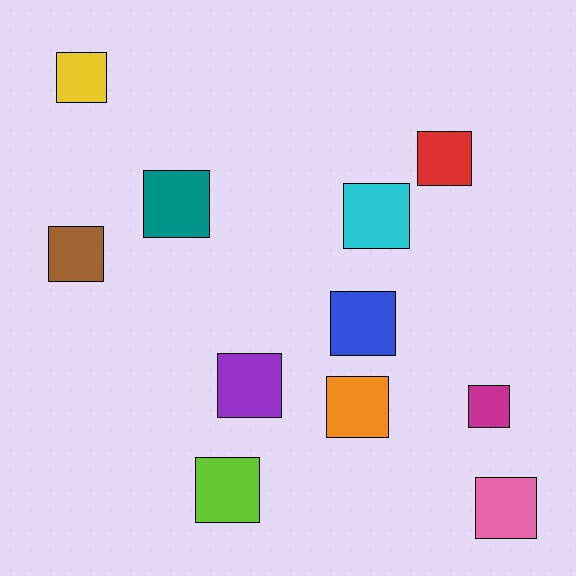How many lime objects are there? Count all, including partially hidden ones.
There is 1 lime object.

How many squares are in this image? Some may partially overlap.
There are 11 squares.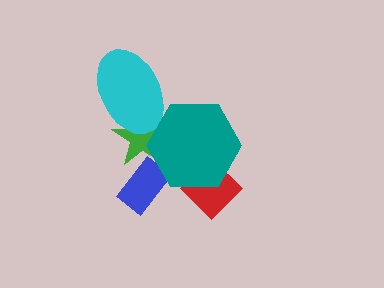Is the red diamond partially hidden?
Yes, it is partially covered by another shape.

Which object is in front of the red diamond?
The teal hexagon is in front of the red diamond.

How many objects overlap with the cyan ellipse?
1 object overlaps with the cyan ellipse.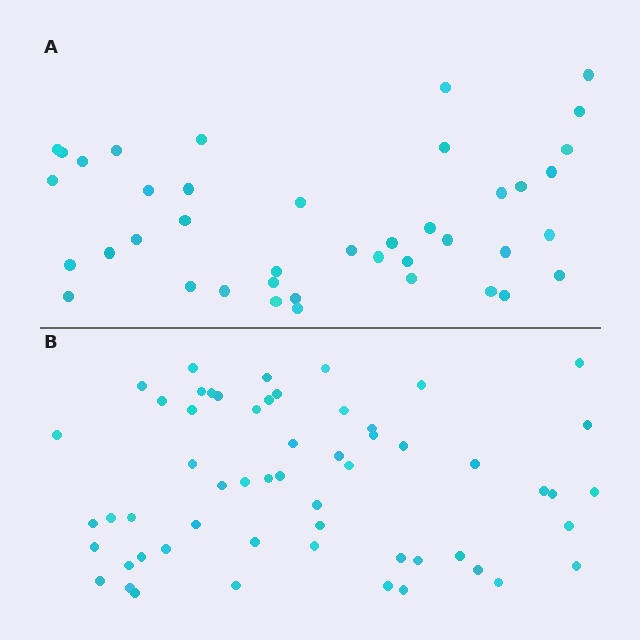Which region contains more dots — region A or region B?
Region B (the bottom region) has more dots.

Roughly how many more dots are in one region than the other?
Region B has approximately 15 more dots than region A.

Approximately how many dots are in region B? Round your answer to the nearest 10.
About 60 dots. (The exact count is 57, which rounds to 60.)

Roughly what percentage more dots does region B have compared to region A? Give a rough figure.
About 40% more.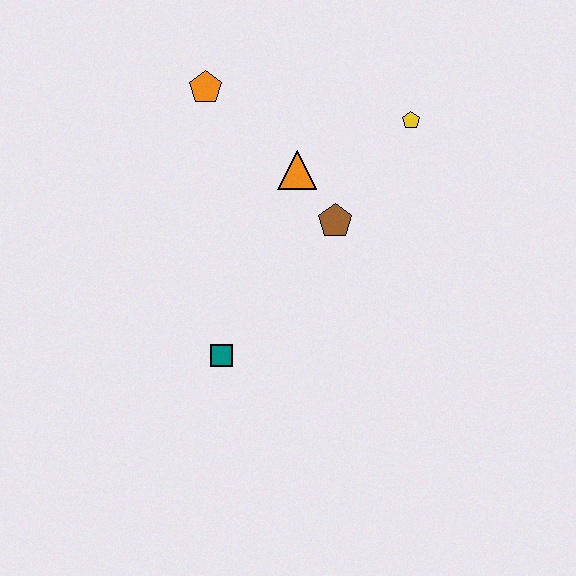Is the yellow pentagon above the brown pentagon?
Yes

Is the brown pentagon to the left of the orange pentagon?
No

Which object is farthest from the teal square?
The yellow pentagon is farthest from the teal square.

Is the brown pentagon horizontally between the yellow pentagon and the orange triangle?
Yes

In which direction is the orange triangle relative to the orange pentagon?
The orange triangle is to the right of the orange pentagon.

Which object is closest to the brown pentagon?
The orange triangle is closest to the brown pentagon.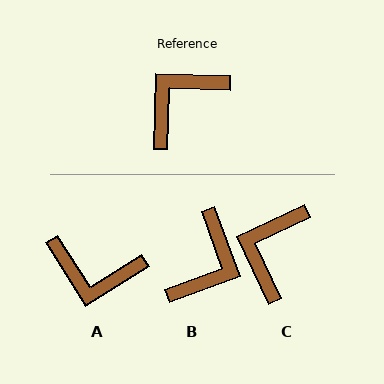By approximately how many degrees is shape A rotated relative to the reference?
Approximately 124 degrees counter-clockwise.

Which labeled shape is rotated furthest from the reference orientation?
B, about 159 degrees away.